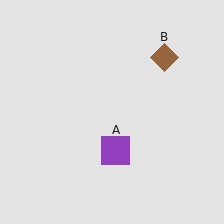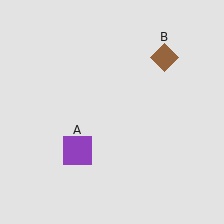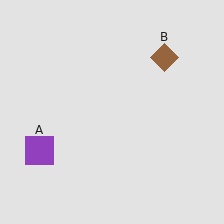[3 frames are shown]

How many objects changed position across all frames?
1 object changed position: purple square (object A).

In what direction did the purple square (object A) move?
The purple square (object A) moved left.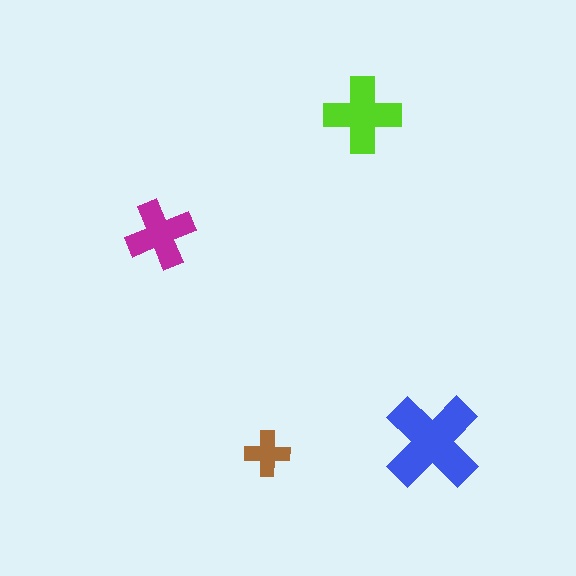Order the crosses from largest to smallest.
the blue one, the lime one, the magenta one, the brown one.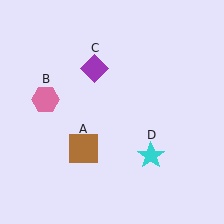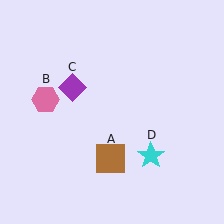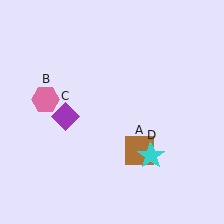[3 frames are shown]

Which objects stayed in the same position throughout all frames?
Pink hexagon (object B) and cyan star (object D) remained stationary.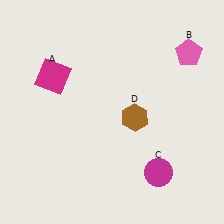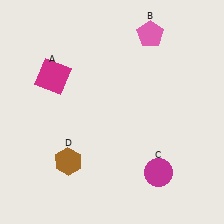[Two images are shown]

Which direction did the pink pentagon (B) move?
The pink pentagon (B) moved left.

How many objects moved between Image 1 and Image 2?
2 objects moved between the two images.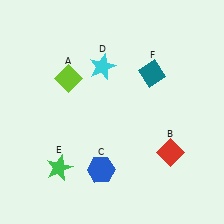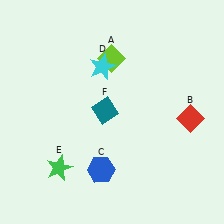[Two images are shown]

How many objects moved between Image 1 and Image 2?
3 objects moved between the two images.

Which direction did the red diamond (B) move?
The red diamond (B) moved up.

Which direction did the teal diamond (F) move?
The teal diamond (F) moved left.